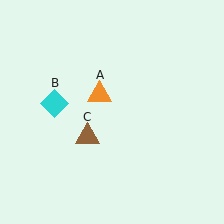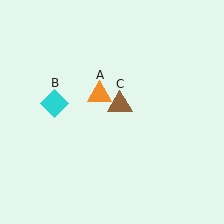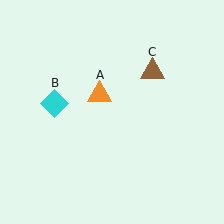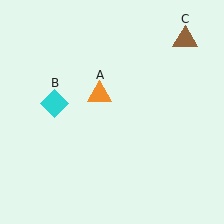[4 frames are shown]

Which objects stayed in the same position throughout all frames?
Orange triangle (object A) and cyan diamond (object B) remained stationary.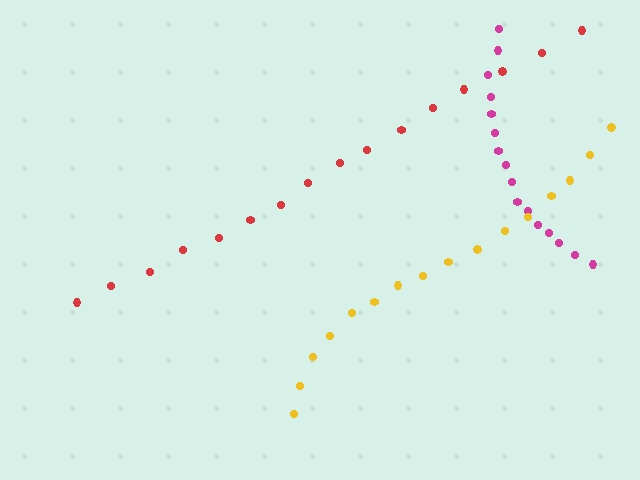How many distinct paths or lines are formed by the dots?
There are 3 distinct paths.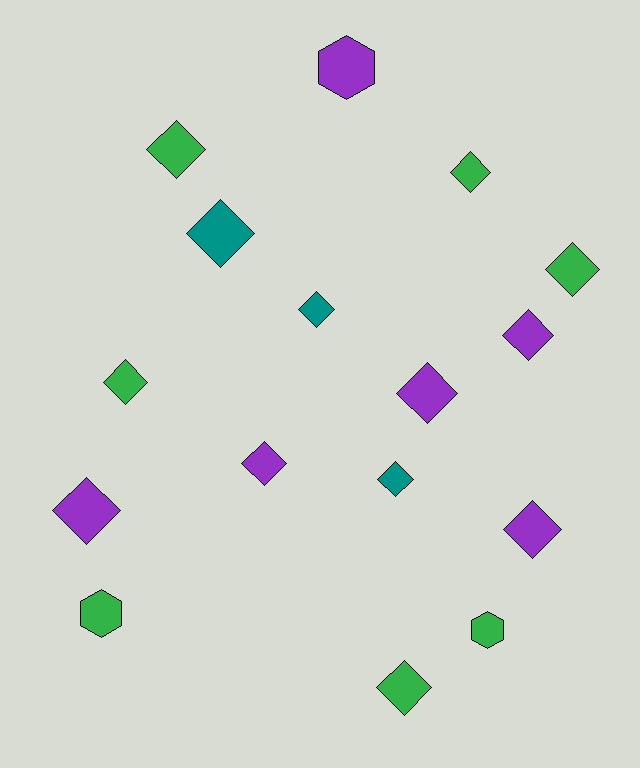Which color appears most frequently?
Green, with 7 objects.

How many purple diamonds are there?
There are 5 purple diamonds.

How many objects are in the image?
There are 16 objects.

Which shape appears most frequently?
Diamond, with 13 objects.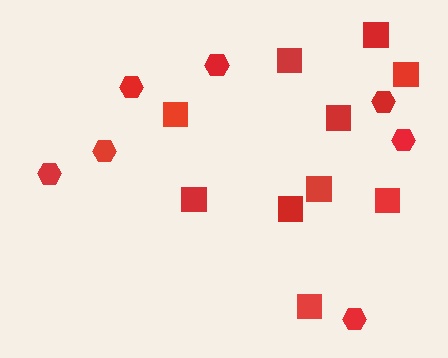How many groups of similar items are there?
There are 2 groups: one group of squares (10) and one group of hexagons (7).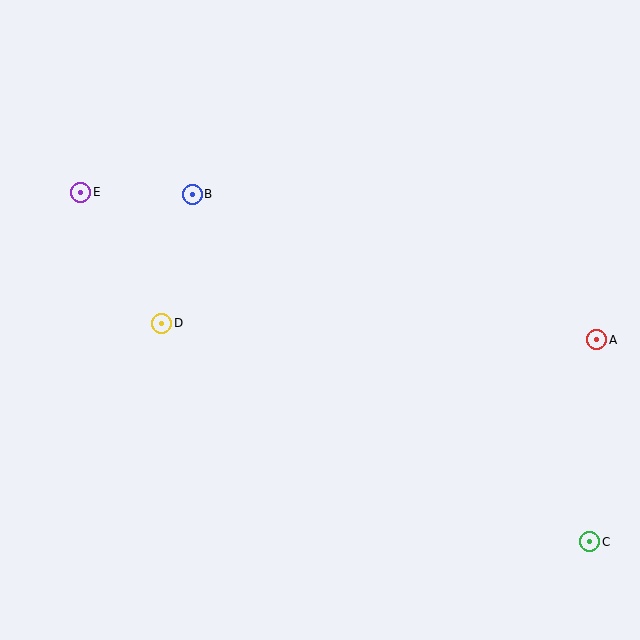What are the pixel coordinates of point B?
Point B is at (192, 194).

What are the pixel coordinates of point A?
Point A is at (597, 340).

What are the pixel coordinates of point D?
Point D is at (162, 323).